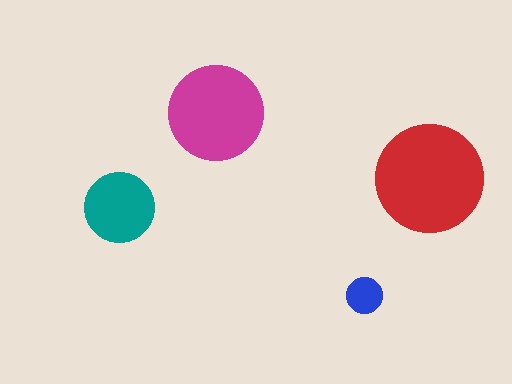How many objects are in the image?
There are 4 objects in the image.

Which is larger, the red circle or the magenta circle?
The red one.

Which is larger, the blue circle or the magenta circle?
The magenta one.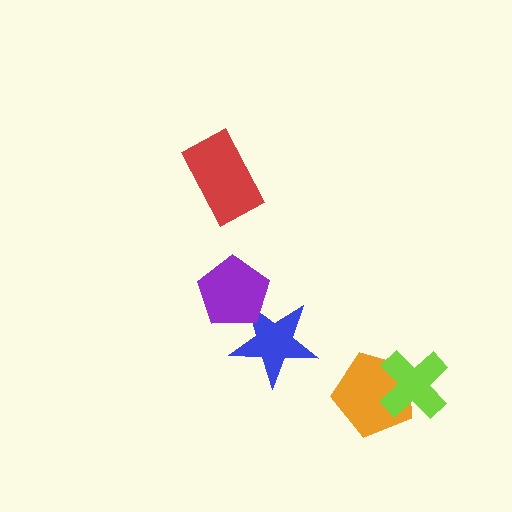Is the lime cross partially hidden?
No, no other shape covers it.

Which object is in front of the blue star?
The purple pentagon is in front of the blue star.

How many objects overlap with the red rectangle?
0 objects overlap with the red rectangle.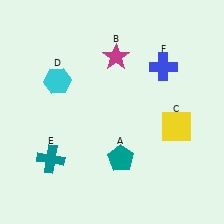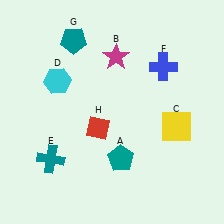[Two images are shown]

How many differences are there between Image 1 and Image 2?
There are 2 differences between the two images.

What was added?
A teal pentagon (G), a red diamond (H) were added in Image 2.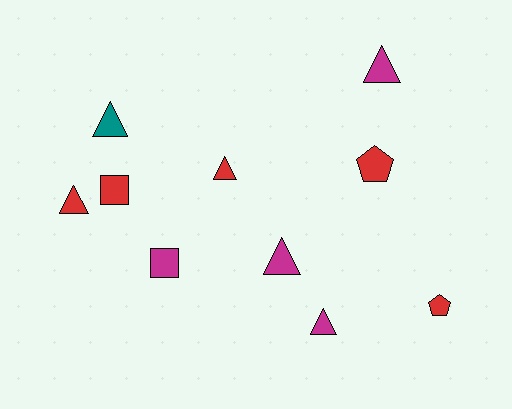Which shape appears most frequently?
Triangle, with 6 objects.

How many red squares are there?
There is 1 red square.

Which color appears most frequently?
Red, with 5 objects.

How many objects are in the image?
There are 10 objects.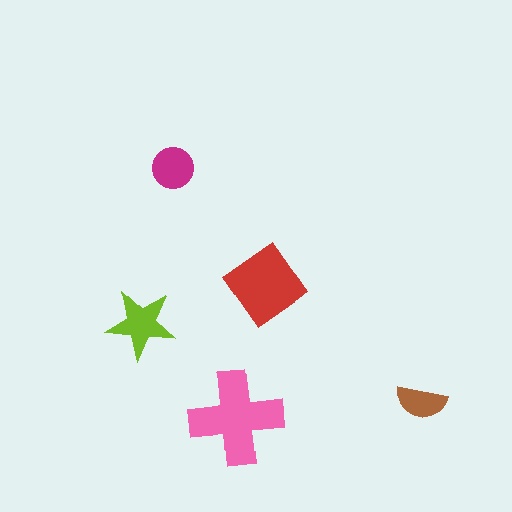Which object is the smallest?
The brown semicircle.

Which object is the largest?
The pink cross.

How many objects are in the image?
There are 5 objects in the image.